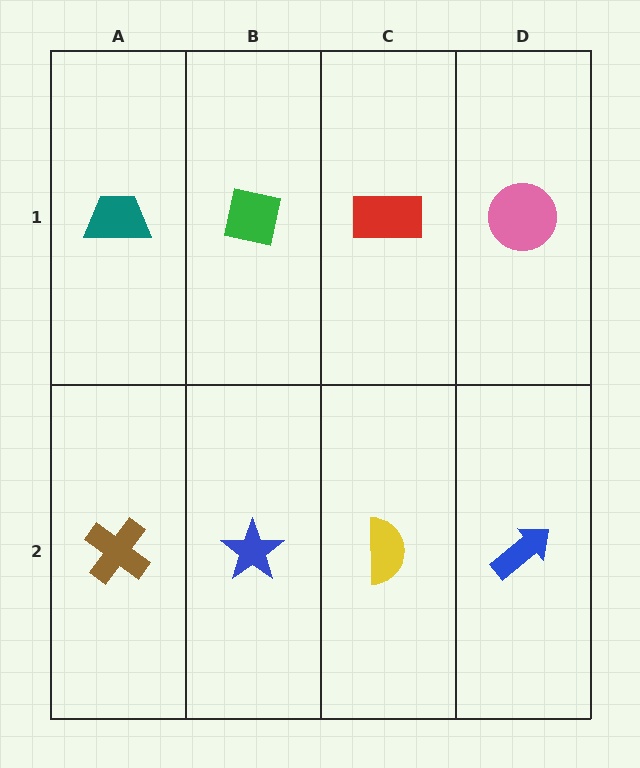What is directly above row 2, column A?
A teal trapezoid.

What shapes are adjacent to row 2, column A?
A teal trapezoid (row 1, column A), a blue star (row 2, column B).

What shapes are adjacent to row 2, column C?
A red rectangle (row 1, column C), a blue star (row 2, column B), a blue arrow (row 2, column D).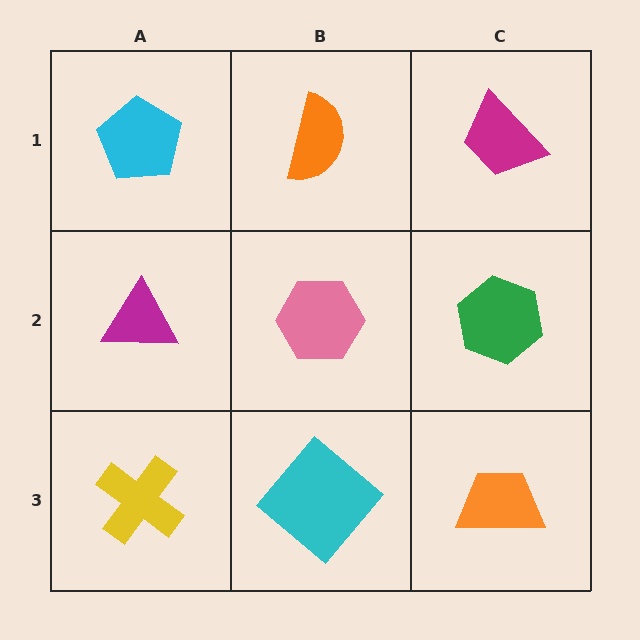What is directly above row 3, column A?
A magenta triangle.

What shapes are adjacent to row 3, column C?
A green hexagon (row 2, column C), a cyan diamond (row 3, column B).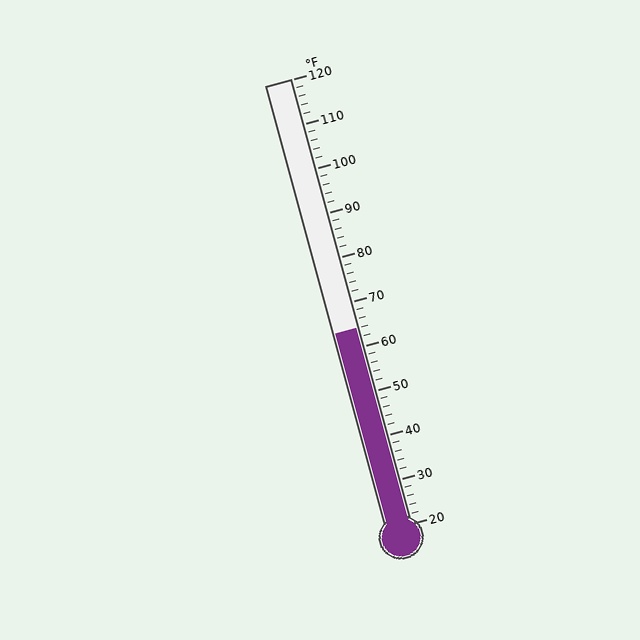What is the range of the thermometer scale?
The thermometer scale ranges from 20°F to 120°F.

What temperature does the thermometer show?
The thermometer shows approximately 64°F.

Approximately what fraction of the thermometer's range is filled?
The thermometer is filled to approximately 45% of its range.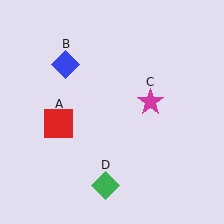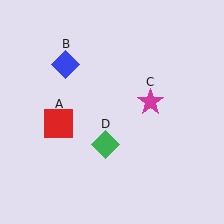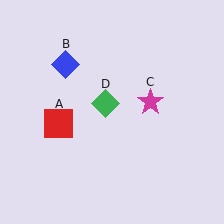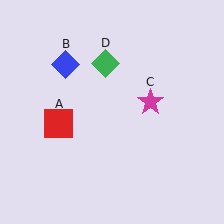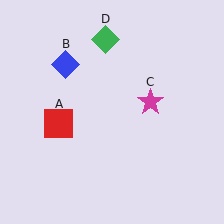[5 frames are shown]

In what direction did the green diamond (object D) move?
The green diamond (object D) moved up.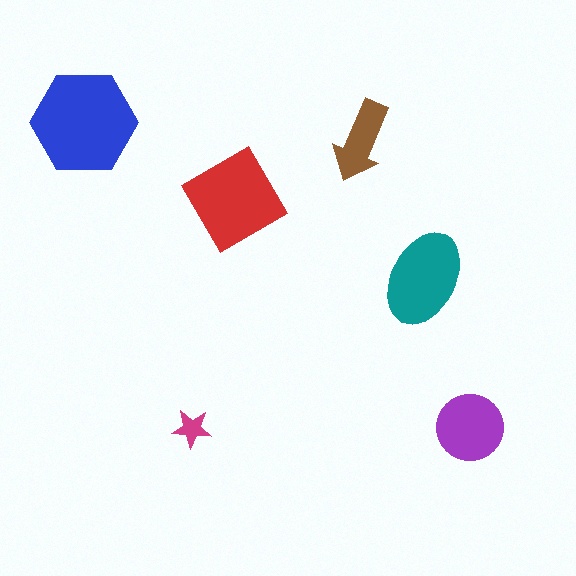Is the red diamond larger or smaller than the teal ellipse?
Larger.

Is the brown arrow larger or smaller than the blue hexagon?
Smaller.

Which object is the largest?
The blue hexagon.